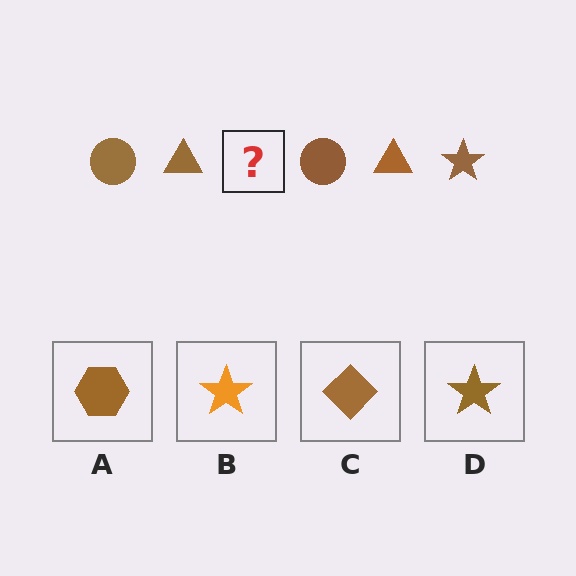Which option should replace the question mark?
Option D.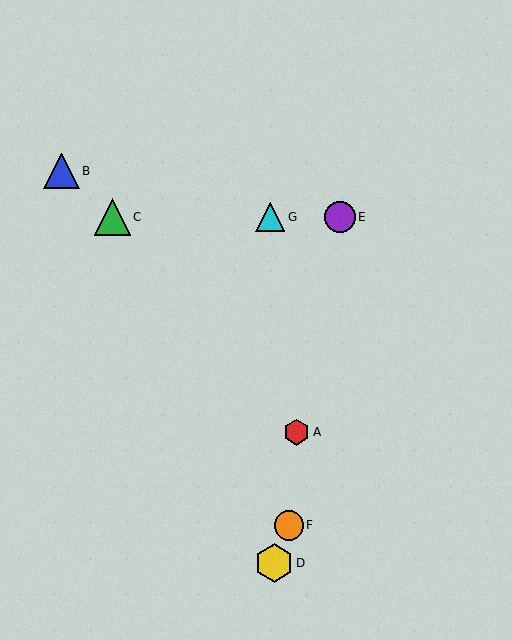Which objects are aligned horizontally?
Objects C, E, G are aligned horizontally.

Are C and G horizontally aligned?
Yes, both are at y≈217.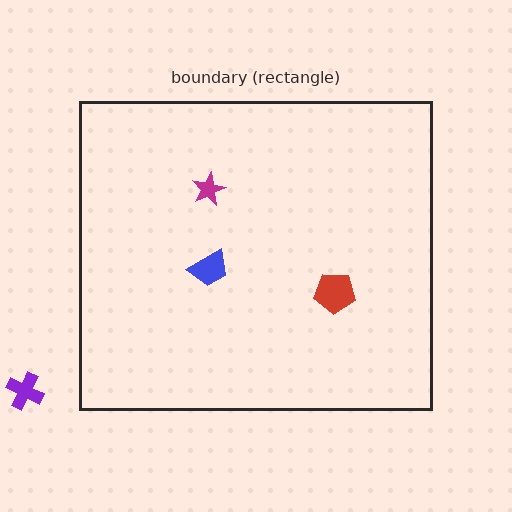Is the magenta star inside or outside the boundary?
Inside.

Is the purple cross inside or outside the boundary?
Outside.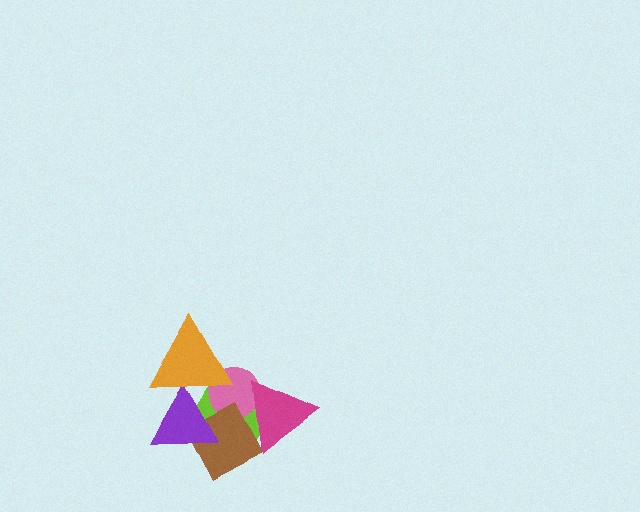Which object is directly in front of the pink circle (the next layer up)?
The orange triangle is directly in front of the pink circle.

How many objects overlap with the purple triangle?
3 objects overlap with the purple triangle.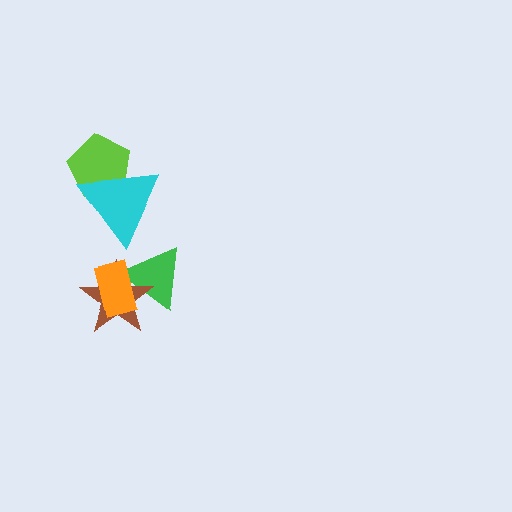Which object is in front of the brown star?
The orange rectangle is in front of the brown star.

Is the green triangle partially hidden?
Yes, it is partially covered by another shape.